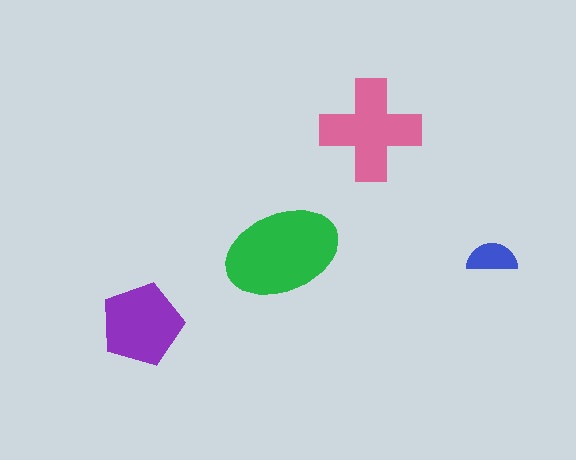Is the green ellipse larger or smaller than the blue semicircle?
Larger.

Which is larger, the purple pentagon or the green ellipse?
The green ellipse.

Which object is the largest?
The green ellipse.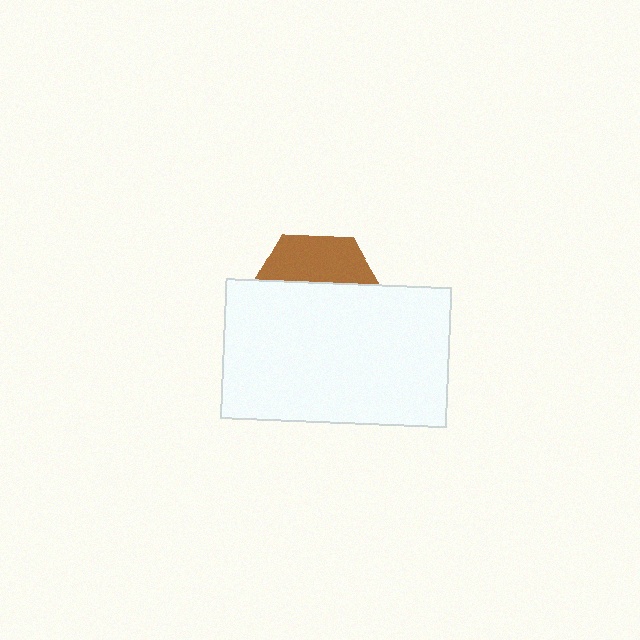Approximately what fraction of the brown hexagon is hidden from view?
Roughly 66% of the brown hexagon is hidden behind the white rectangle.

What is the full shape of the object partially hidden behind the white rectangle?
The partially hidden object is a brown hexagon.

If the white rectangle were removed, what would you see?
You would see the complete brown hexagon.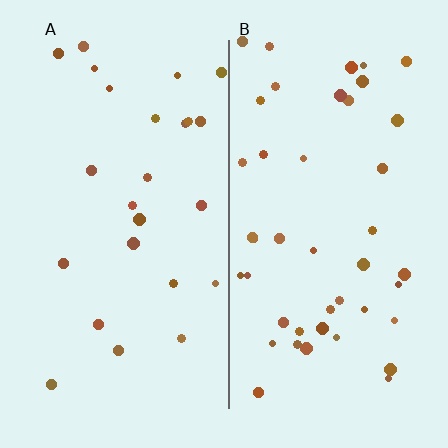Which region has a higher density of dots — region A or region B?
B (the right).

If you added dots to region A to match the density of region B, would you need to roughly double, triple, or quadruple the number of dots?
Approximately double.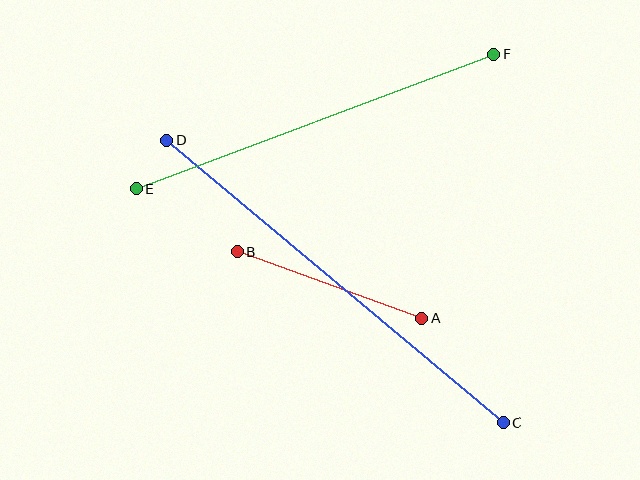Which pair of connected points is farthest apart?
Points C and D are farthest apart.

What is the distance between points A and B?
The distance is approximately 196 pixels.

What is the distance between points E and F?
The distance is approximately 382 pixels.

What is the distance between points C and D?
The distance is approximately 439 pixels.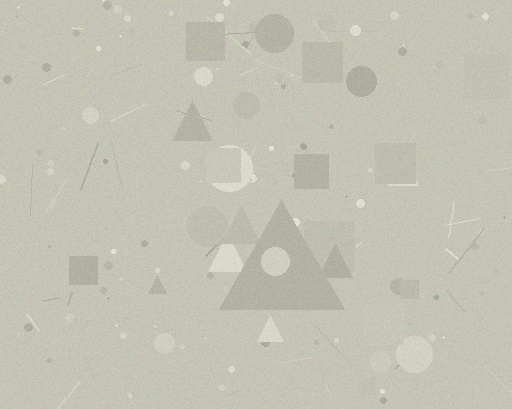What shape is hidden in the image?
A triangle is hidden in the image.